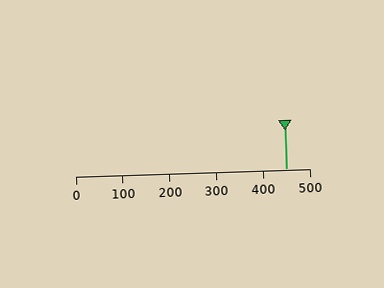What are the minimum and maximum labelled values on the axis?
The axis runs from 0 to 500.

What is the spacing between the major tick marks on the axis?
The major ticks are spaced 100 apart.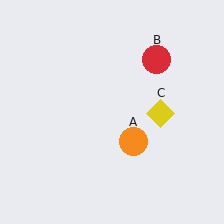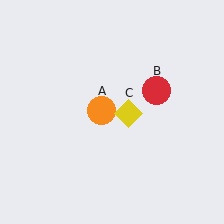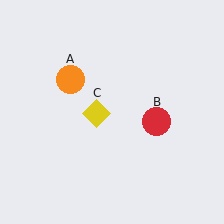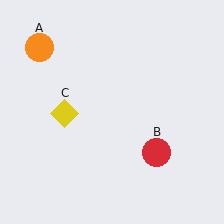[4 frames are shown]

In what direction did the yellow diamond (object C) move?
The yellow diamond (object C) moved left.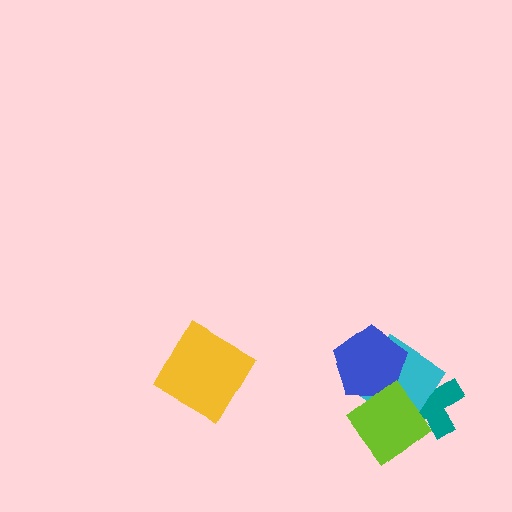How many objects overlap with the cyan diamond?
3 objects overlap with the cyan diamond.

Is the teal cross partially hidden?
Yes, it is partially covered by another shape.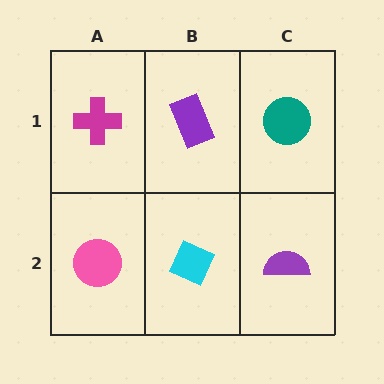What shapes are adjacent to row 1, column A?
A pink circle (row 2, column A), a purple rectangle (row 1, column B).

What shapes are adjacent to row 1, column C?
A purple semicircle (row 2, column C), a purple rectangle (row 1, column B).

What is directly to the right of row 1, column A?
A purple rectangle.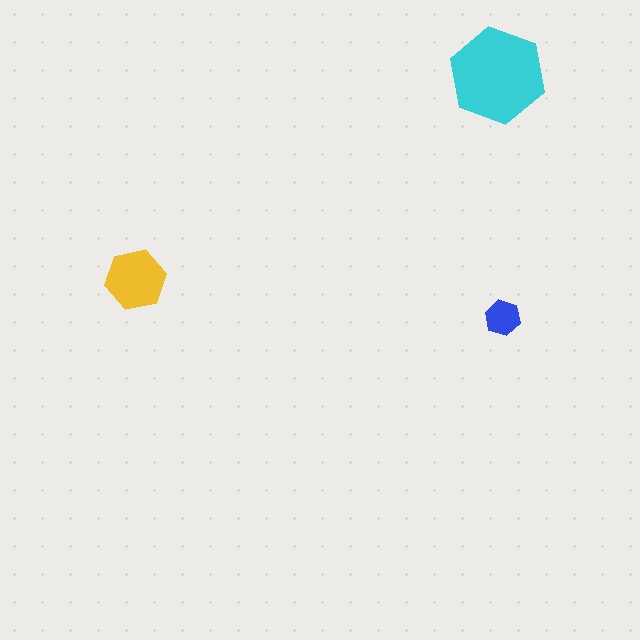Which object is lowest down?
The blue hexagon is bottommost.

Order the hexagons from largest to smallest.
the cyan one, the yellow one, the blue one.